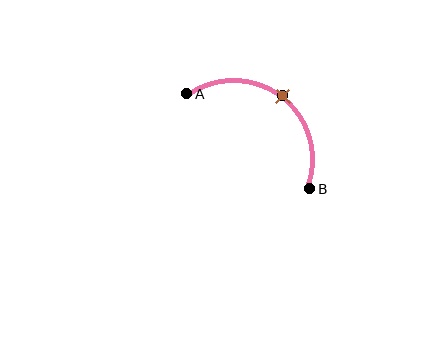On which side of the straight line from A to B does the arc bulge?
The arc bulges above and to the right of the straight line connecting A and B.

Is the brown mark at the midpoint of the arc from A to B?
Yes. The brown mark lies on the arc at equal arc-length from both A and B — it is the arc midpoint.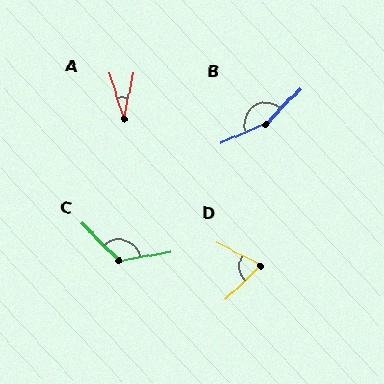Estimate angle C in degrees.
Approximately 125 degrees.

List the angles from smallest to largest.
A (29°), D (72°), C (125°), B (157°).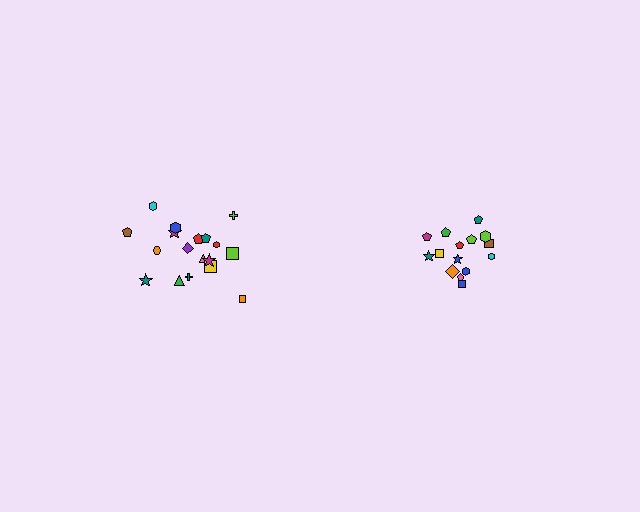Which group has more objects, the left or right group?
The left group.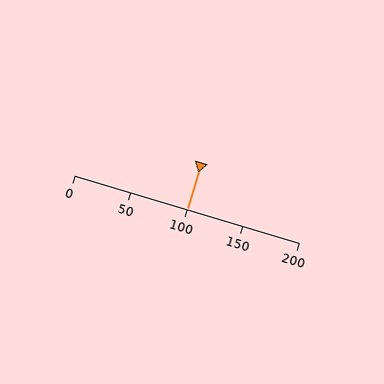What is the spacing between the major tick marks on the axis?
The major ticks are spaced 50 apart.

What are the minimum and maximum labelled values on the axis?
The axis runs from 0 to 200.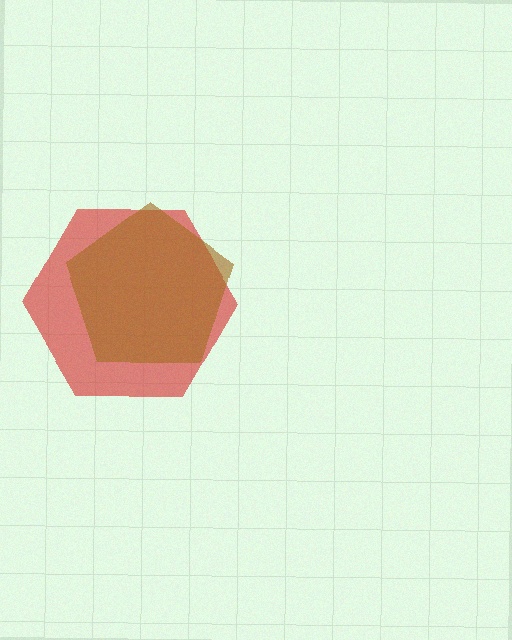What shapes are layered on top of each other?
The layered shapes are: a red hexagon, a brown pentagon.